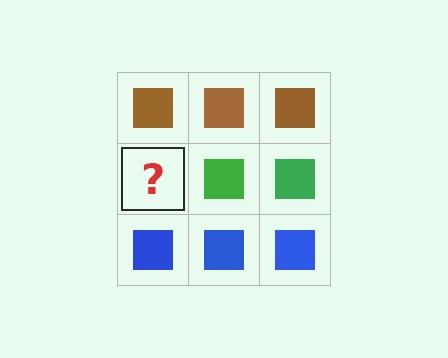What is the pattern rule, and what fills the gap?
The rule is that each row has a consistent color. The gap should be filled with a green square.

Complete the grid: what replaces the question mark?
The question mark should be replaced with a green square.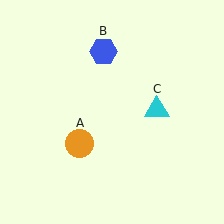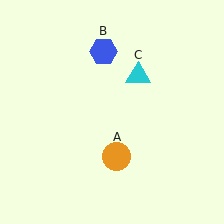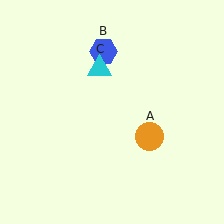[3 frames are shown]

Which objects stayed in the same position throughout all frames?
Blue hexagon (object B) remained stationary.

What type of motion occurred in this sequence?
The orange circle (object A), cyan triangle (object C) rotated counterclockwise around the center of the scene.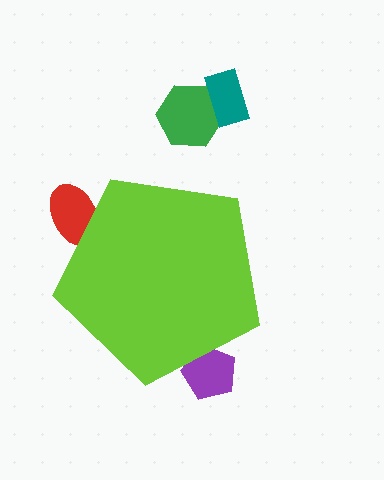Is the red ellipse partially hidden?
Yes, the red ellipse is partially hidden behind the lime pentagon.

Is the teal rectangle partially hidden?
No, the teal rectangle is fully visible.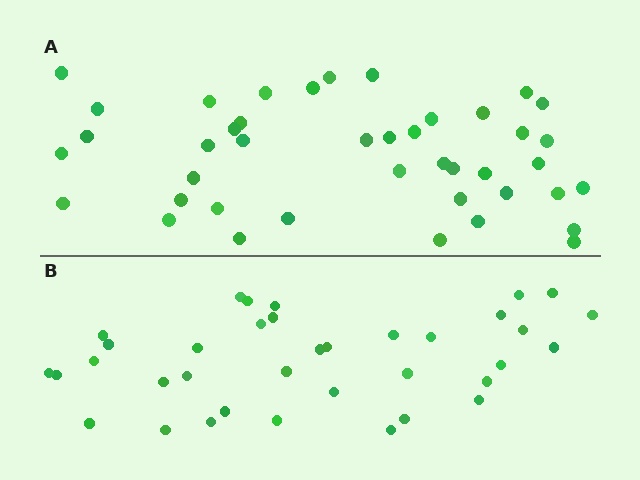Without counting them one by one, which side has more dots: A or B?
Region A (the top region) has more dots.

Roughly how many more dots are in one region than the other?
Region A has about 6 more dots than region B.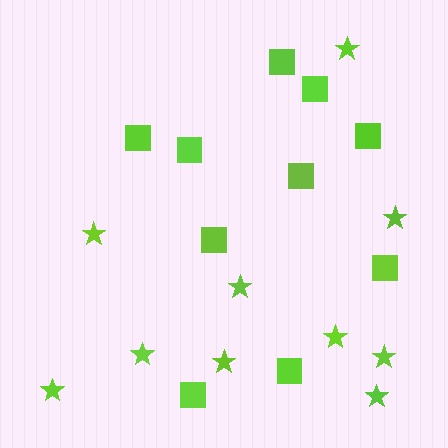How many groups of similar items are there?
There are 2 groups: one group of squares (10) and one group of stars (10).